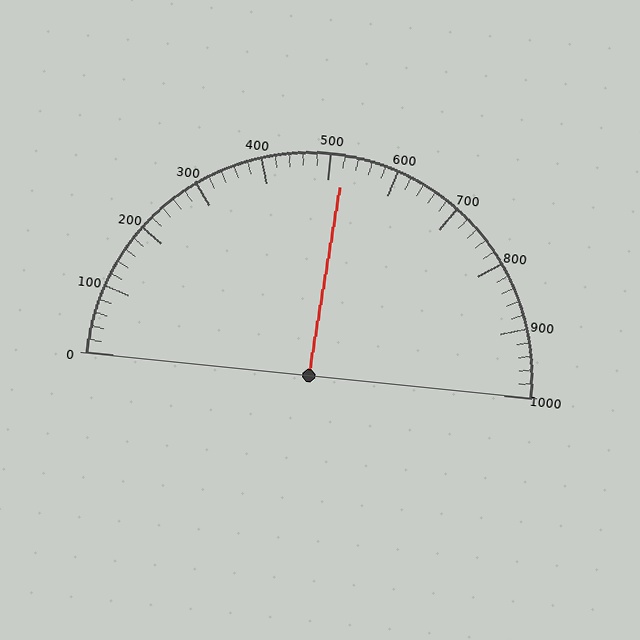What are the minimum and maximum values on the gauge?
The gauge ranges from 0 to 1000.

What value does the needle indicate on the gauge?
The needle indicates approximately 520.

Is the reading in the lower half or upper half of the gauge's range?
The reading is in the upper half of the range (0 to 1000).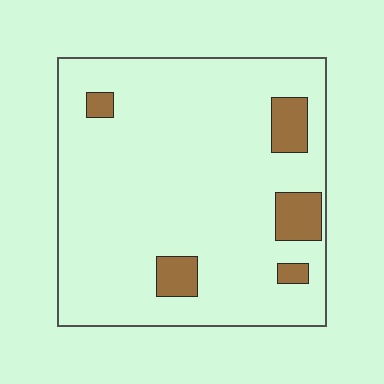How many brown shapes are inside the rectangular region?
5.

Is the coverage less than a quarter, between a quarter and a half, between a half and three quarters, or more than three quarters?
Less than a quarter.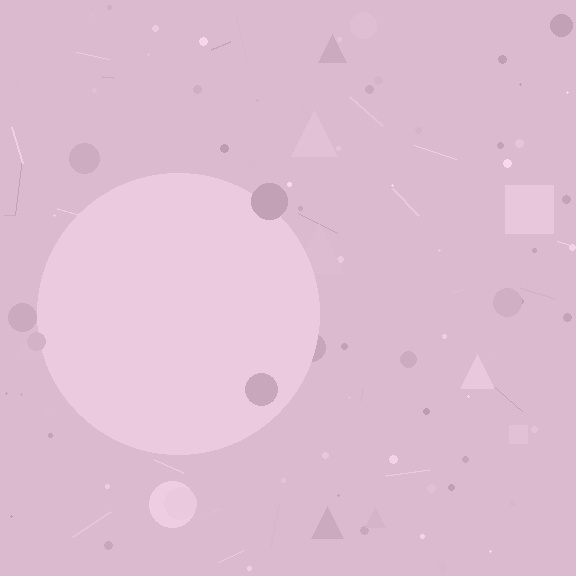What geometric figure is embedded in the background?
A circle is embedded in the background.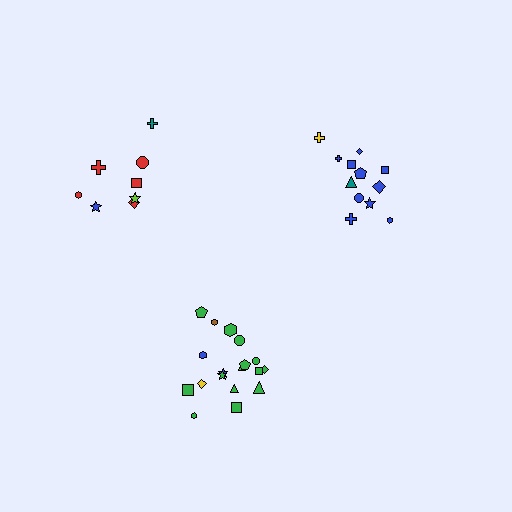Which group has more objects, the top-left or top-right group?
The top-right group.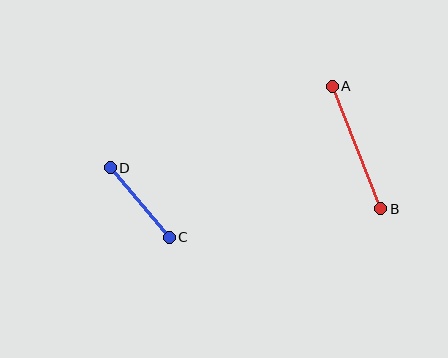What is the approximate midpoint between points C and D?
The midpoint is at approximately (140, 202) pixels.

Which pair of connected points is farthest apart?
Points A and B are farthest apart.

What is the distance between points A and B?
The distance is approximately 132 pixels.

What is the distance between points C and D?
The distance is approximately 91 pixels.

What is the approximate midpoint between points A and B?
The midpoint is at approximately (357, 147) pixels.